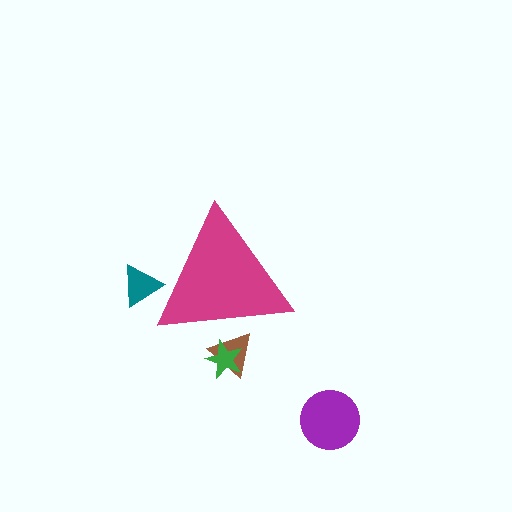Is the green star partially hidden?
Yes, the green star is partially hidden behind the magenta triangle.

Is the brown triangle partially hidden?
Yes, the brown triangle is partially hidden behind the magenta triangle.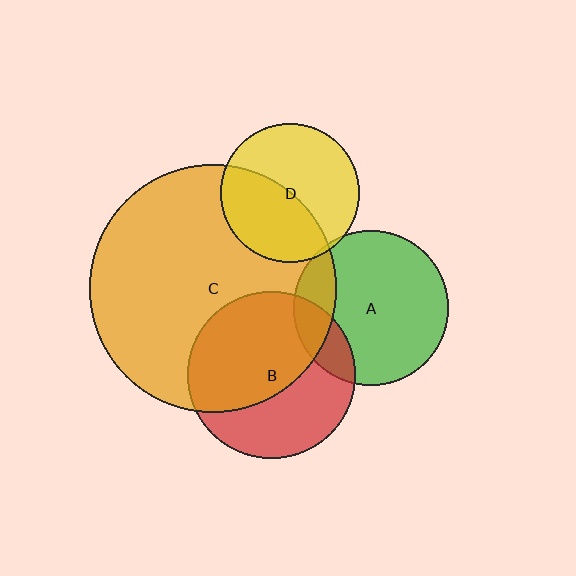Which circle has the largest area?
Circle C (orange).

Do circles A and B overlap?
Yes.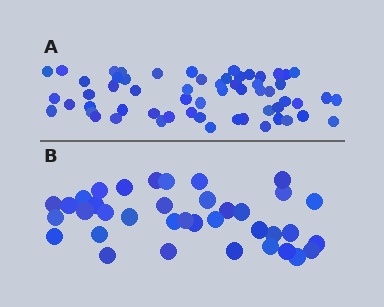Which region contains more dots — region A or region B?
Region A (the top region) has more dots.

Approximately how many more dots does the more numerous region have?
Region A has approximately 20 more dots than region B.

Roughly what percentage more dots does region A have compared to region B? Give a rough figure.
About 60% more.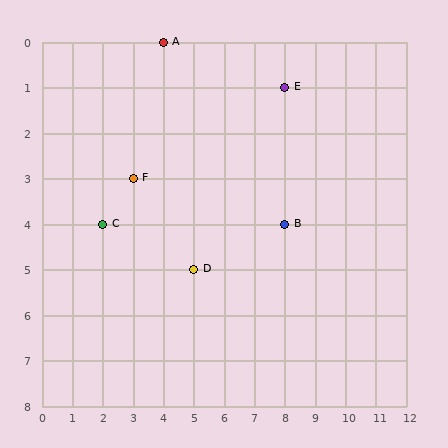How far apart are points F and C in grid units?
Points F and C are 1 column and 1 row apart (about 1.4 grid units diagonally).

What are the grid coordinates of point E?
Point E is at grid coordinates (8, 1).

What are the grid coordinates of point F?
Point F is at grid coordinates (3, 3).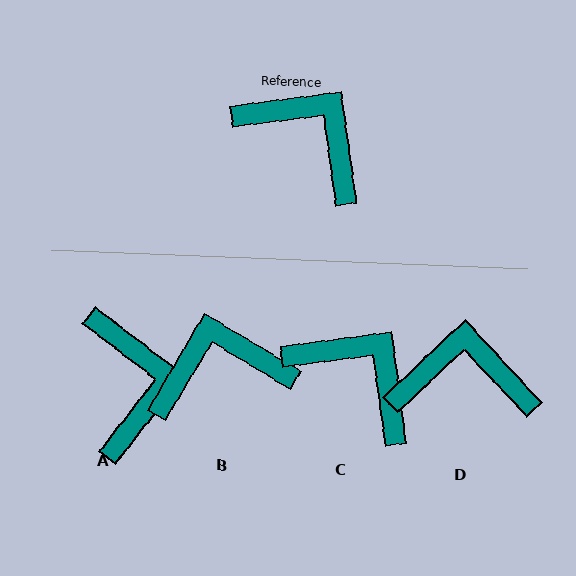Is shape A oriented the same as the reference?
No, it is off by about 45 degrees.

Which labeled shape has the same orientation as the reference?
C.